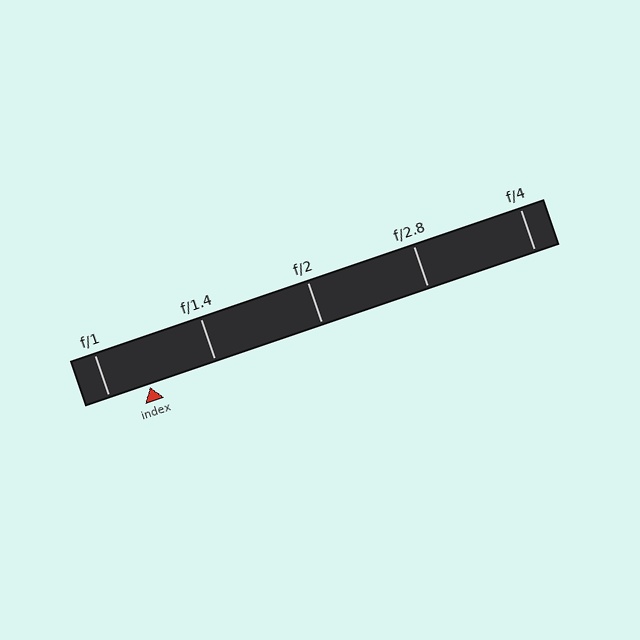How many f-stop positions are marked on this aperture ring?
There are 5 f-stop positions marked.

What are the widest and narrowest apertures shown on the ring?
The widest aperture shown is f/1 and the narrowest is f/4.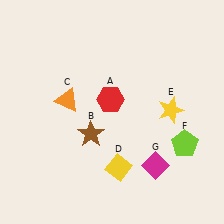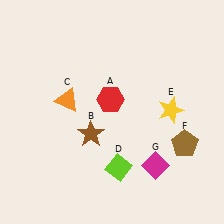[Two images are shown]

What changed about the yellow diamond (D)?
In Image 1, D is yellow. In Image 2, it changed to lime.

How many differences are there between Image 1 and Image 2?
There are 2 differences between the two images.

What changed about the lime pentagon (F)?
In Image 1, F is lime. In Image 2, it changed to brown.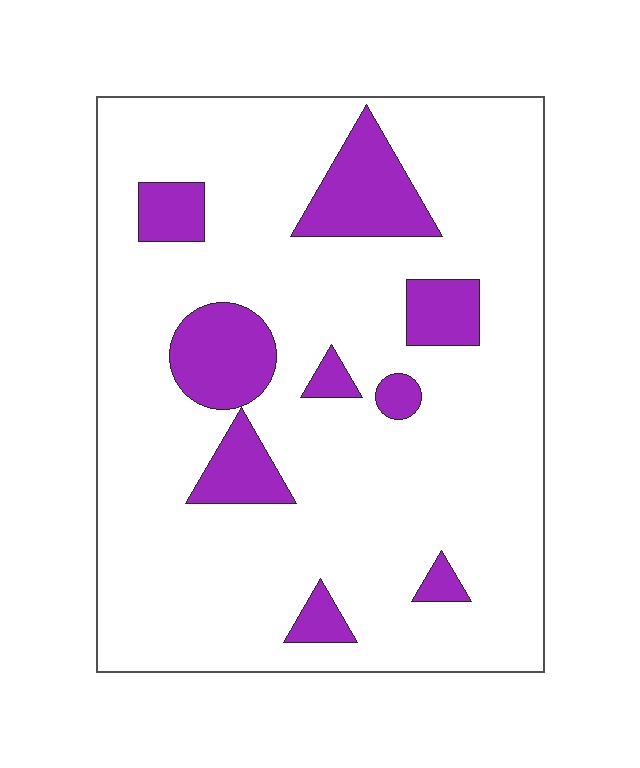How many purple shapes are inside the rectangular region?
9.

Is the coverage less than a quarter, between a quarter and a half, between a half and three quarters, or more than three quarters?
Less than a quarter.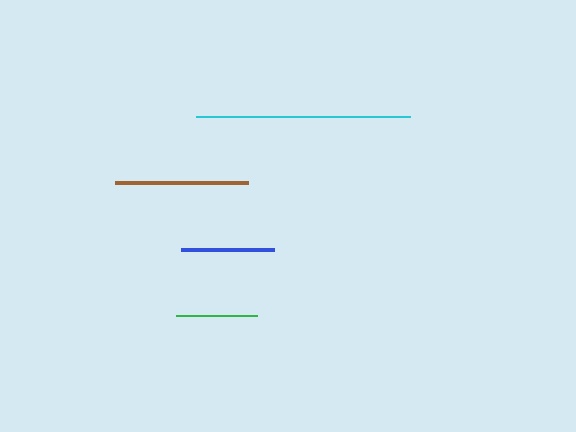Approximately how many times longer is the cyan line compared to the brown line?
The cyan line is approximately 1.6 times the length of the brown line.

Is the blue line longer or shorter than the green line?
The blue line is longer than the green line.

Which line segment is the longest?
The cyan line is the longest at approximately 215 pixels.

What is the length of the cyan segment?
The cyan segment is approximately 215 pixels long.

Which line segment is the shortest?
The green line is the shortest at approximately 80 pixels.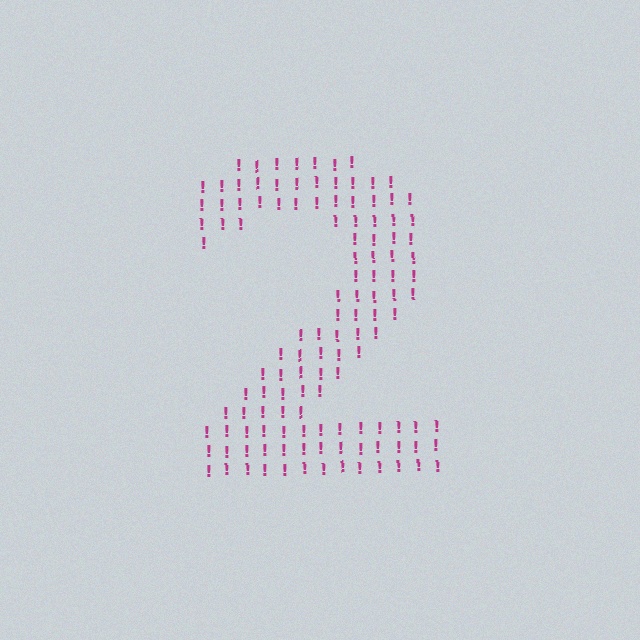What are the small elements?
The small elements are exclamation marks.